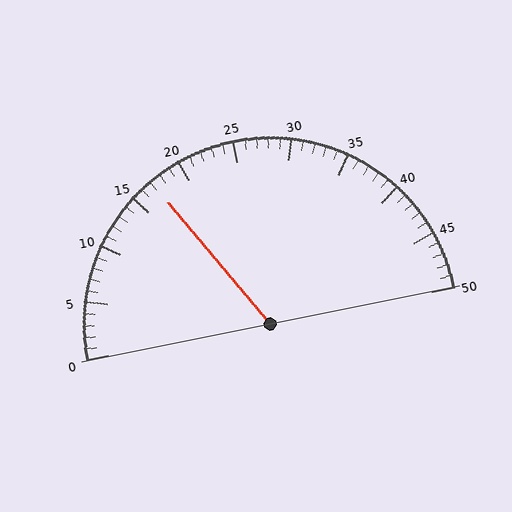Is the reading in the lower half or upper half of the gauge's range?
The reading is in the lower half of the range (0 to 50).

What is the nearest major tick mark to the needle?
The nearest major tick mark is 15.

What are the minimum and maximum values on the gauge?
The gauge ranges from 0 to 50.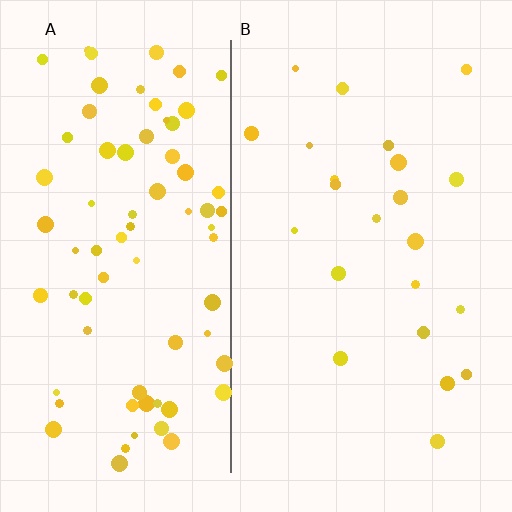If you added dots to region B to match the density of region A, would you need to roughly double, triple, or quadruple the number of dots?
Approximately triple.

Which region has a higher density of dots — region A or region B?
A (the left).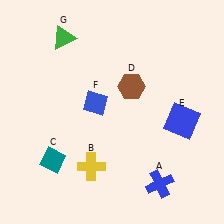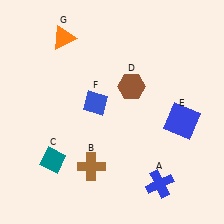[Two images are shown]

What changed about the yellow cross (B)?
In Image 1, B is yellow. In Image 2, it changed to brown.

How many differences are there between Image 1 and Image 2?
There are 2 differences between the two images.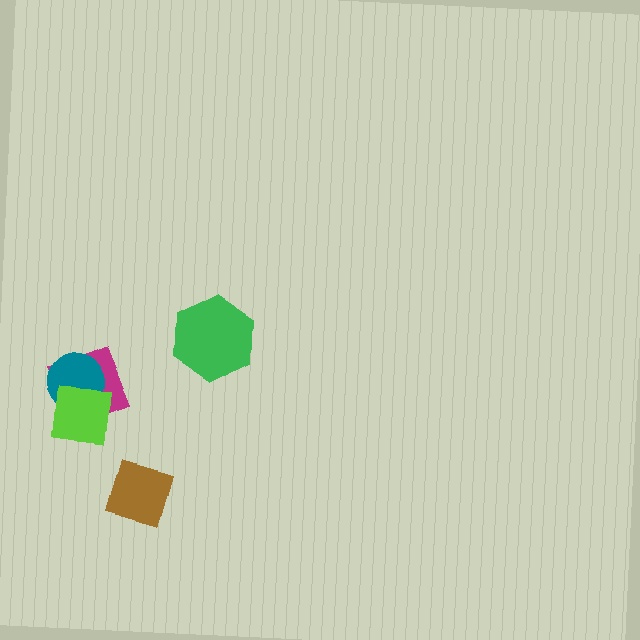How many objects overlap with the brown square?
0 objects overlap with the brown square.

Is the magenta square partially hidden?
Yes, it is partially covered by another shape.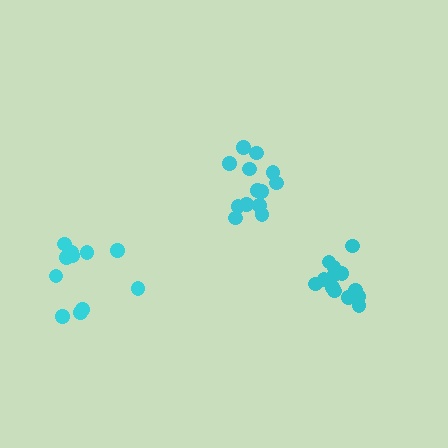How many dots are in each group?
Group 1: 14 dots, Group 2: 12 dots, Group 3: 13 dots (39 total).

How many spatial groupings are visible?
There are 3 spatial groupings.